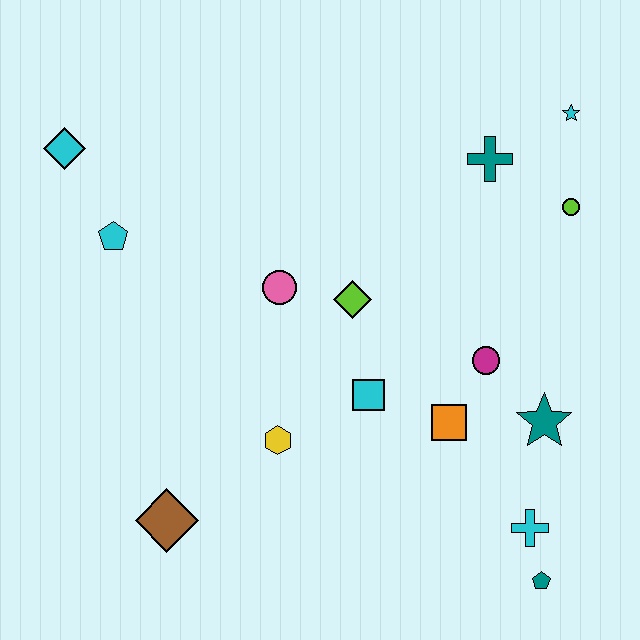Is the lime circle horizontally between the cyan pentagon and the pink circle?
No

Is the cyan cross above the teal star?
No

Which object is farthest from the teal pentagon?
The cyan diamond is farthest from the teal pentagon.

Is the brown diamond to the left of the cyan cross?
Yes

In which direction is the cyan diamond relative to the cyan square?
The cyan diamond is to the left of the cyan square.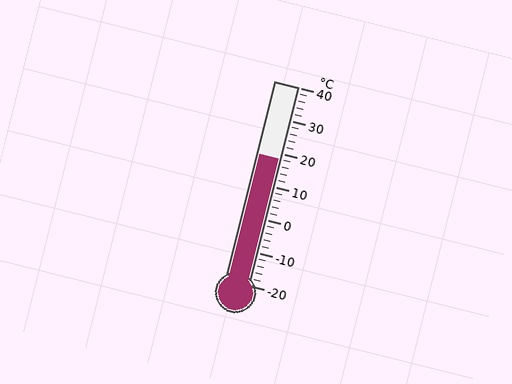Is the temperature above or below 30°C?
The temperature is below 30°C.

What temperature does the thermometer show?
The thermometer shows approximately 18°C.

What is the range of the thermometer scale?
The thermometer scale ranges from -20°C to 40°C.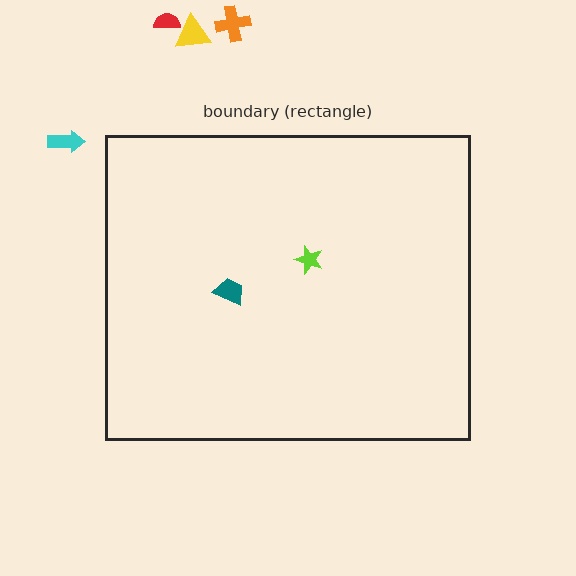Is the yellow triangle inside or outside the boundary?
Outside.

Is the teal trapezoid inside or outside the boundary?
Inside.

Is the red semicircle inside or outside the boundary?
Outside.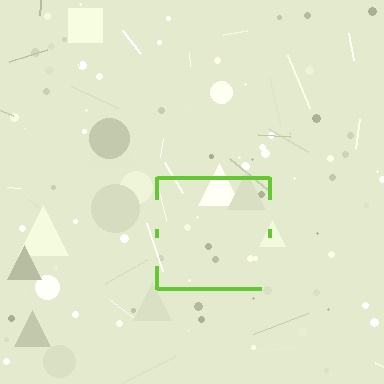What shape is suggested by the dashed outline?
The dashed outline suggests a square.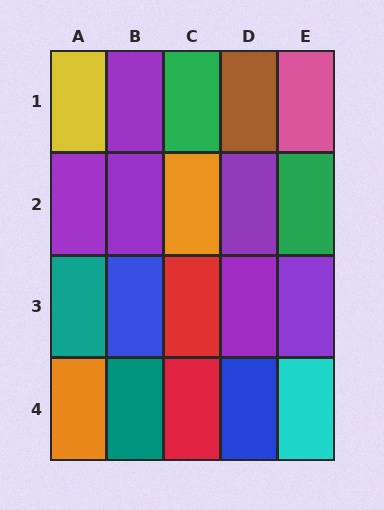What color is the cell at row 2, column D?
Purple.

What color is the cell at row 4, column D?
Blue.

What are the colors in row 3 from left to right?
Teal, blue, red, purple, purple.